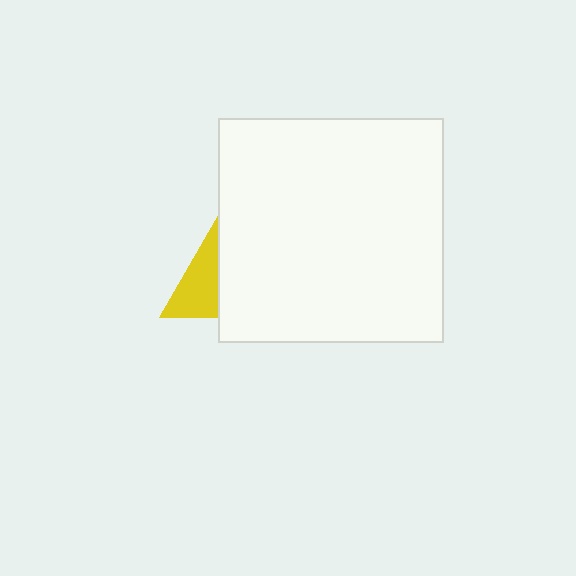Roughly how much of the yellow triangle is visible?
About half of it is visible (roughly 47%).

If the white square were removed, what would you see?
You would see the complete yellow triangle.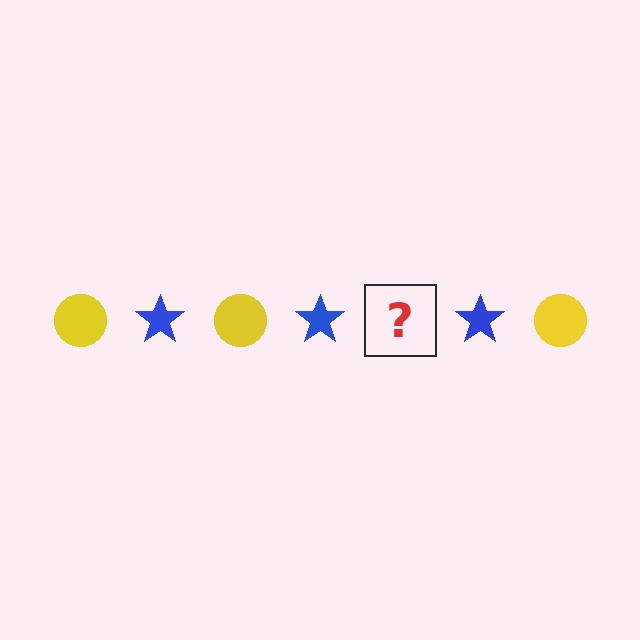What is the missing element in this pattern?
The missing element is a yellow circle.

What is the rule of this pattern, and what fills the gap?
The rule is that the pattern alternates between yellow circle and blue star. The gap should be filled with a yellow circle.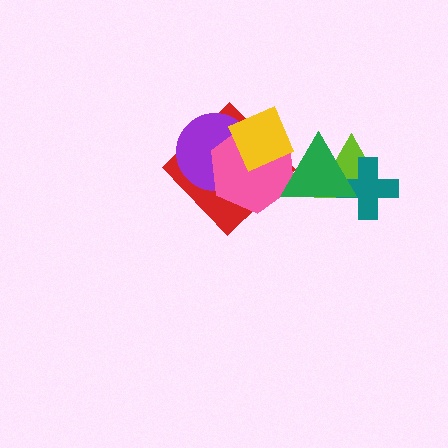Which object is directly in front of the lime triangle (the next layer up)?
The teal cross is directly in front of the lime triangle.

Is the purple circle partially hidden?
Yes, it is partially covered by another shape.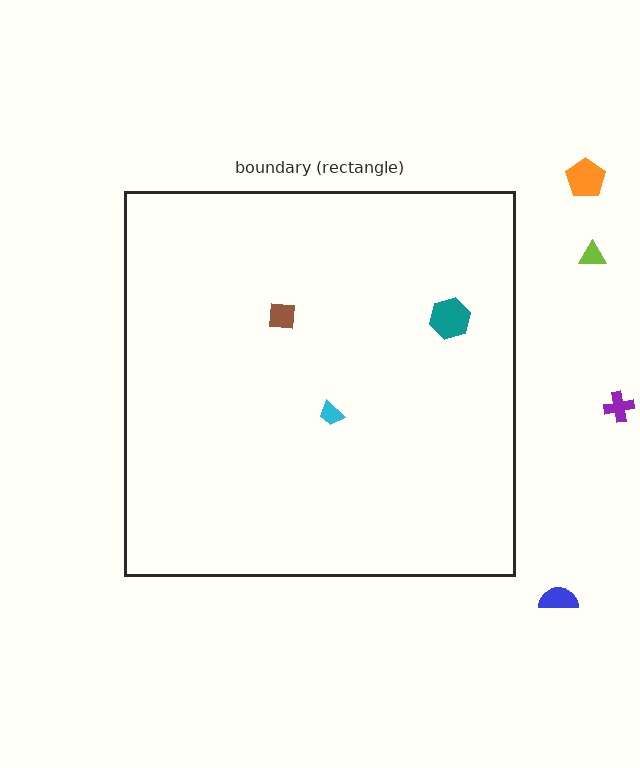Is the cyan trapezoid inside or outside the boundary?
Inside.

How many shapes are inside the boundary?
3 inside, 4 outside.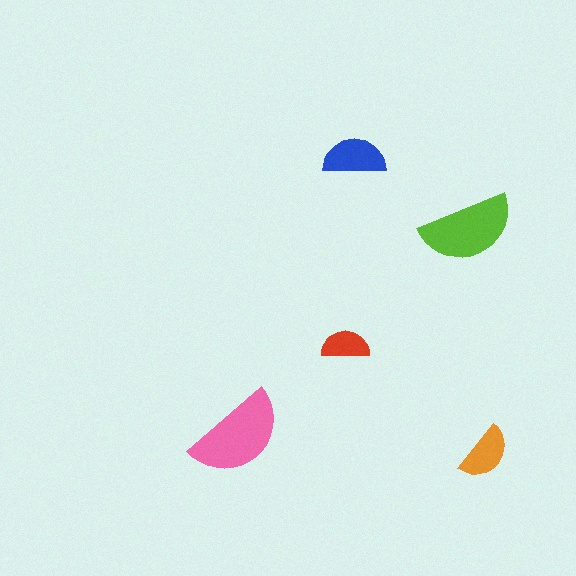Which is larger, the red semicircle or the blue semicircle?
The blue one.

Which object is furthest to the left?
The pink semicircle is leftmost.